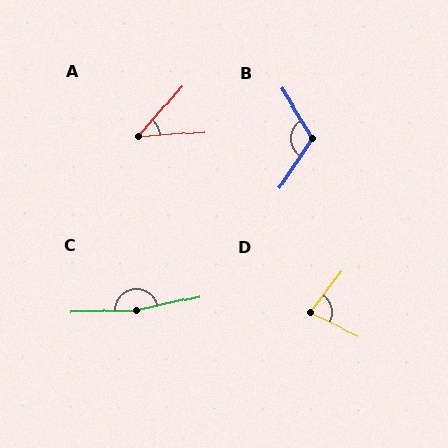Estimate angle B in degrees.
Approximately 114 degrees.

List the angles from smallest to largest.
A (45°), D (78°), B (114°), C (169°).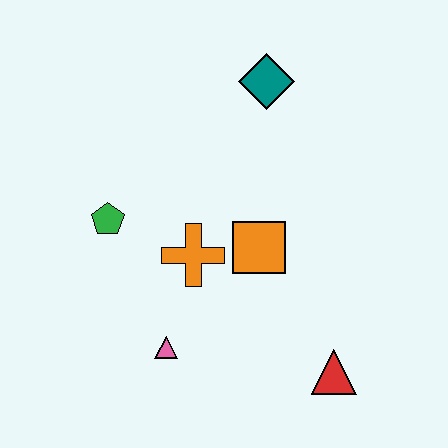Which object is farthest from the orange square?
The teal diamond is farthest from the orange square.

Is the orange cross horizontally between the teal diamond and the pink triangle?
Yes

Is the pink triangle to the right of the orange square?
No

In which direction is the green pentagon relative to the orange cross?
The green pentagon is to the left of the orange cross.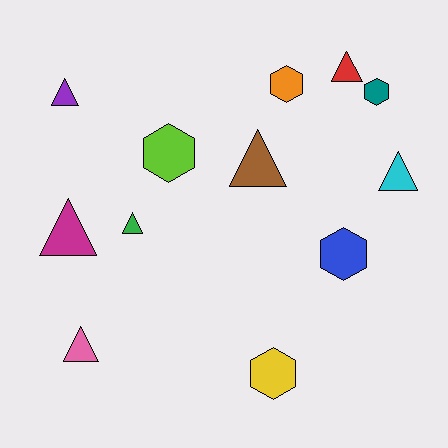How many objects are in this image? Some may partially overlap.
There are 12 objects.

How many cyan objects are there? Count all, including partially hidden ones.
There is 1 cyan object.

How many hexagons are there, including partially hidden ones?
There are 5 hexagons.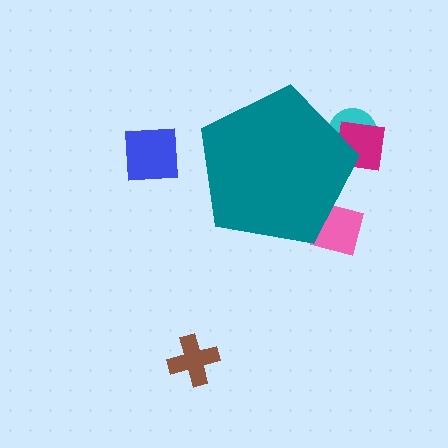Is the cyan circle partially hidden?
Yes, the cyan circle is partially hidden behind the teal pentagon.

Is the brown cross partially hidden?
No, the brown cross is fully visible.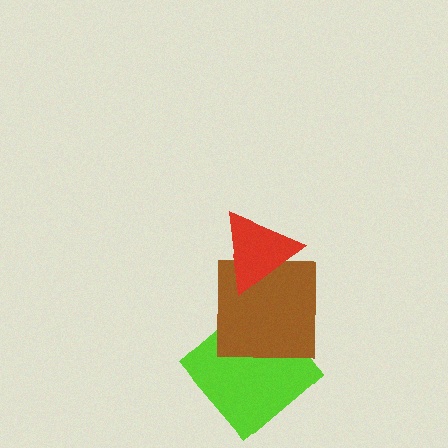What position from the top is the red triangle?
The red triangle is 1st from the top.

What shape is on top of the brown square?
The red triangle is on top of the brown square.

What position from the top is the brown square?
The brown square is 2nd from the top.